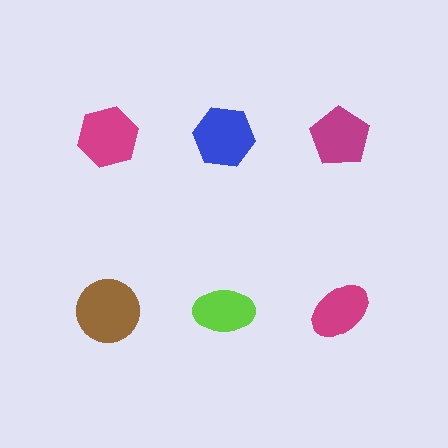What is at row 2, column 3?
A magenta ellipse.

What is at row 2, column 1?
A brown circle.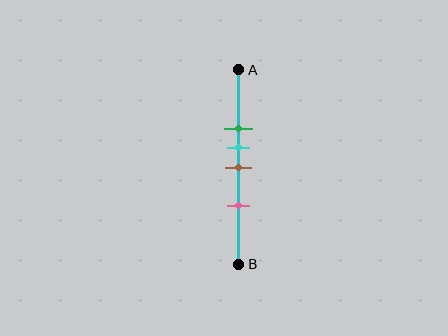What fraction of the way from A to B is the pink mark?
The pink mark is approximately 70% (0.7) of the way from A to B.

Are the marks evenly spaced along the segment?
No, the marks are not evenly spaced.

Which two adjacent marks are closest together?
The cyan and brown marks are the closest adjacent pair.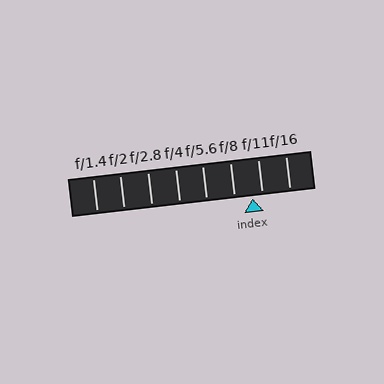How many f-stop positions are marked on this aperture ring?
There are 8 f-stop positions marked.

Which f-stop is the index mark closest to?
The index mark is closest to f/11.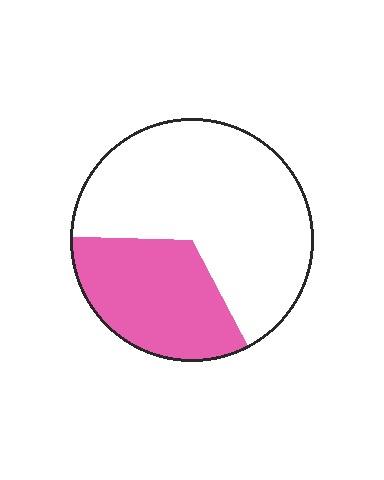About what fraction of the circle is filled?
About one third (1/3).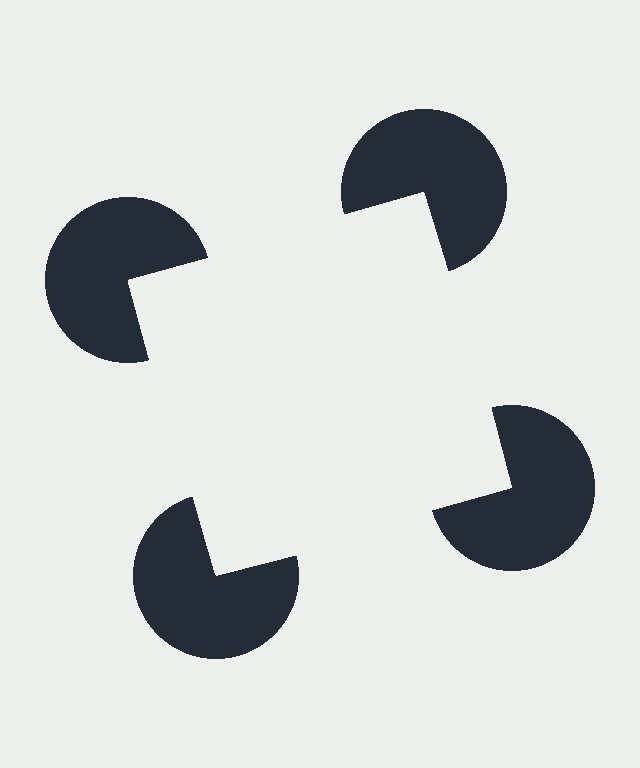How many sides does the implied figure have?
4 sides.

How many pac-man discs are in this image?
There are 4 — one at each vertex of the illusory square.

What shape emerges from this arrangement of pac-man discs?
An illusory square — its edges are inferred from the aligned wedge cuts in the pac-man discs, not physically drawn.